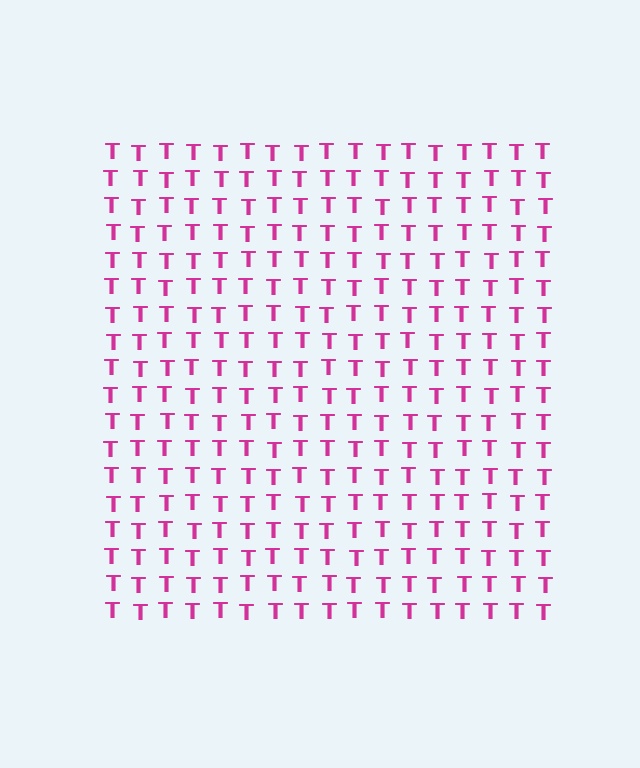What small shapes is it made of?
It is made of small letter T's.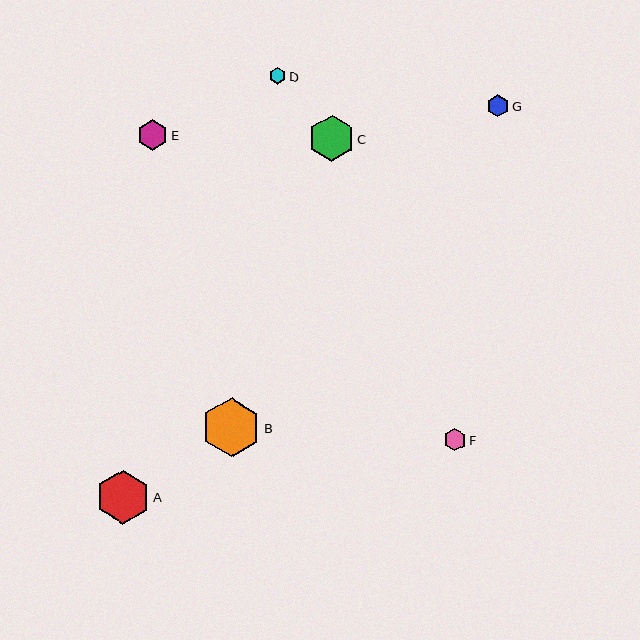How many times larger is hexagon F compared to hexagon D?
Hexagon F is approximately 1.3 times the size of hexagon D.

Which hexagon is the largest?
Hexagon B is the largest with a size of approximately 59 pixels.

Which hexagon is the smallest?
Hexagon D is the smallest with a size of approximately 17 pixels.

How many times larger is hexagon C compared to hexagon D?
Hexagon C is approximately 2.7 times the size of hexagon D.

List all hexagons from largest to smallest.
From largest to smallest: B, A, C, E, F, G, D.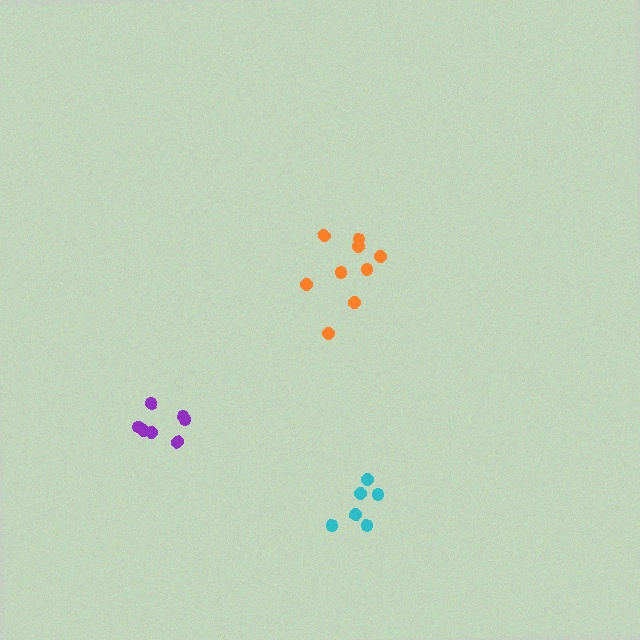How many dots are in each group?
Group 1: 9 dots, Group 2: 7 dots, Group 3: 6 dots (22 total).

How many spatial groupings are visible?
There are 3 spatial groupings.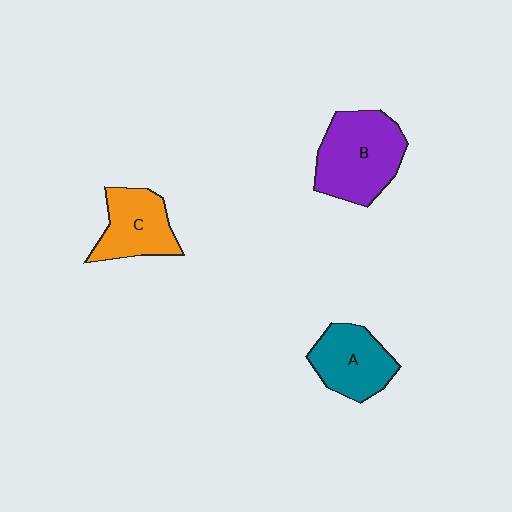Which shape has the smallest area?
Shape C (orange).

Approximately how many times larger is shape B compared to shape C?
Approximately 1.4 times.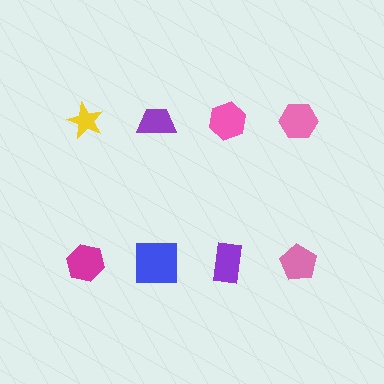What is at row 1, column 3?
A pink hexagon.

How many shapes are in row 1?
4 shapes.